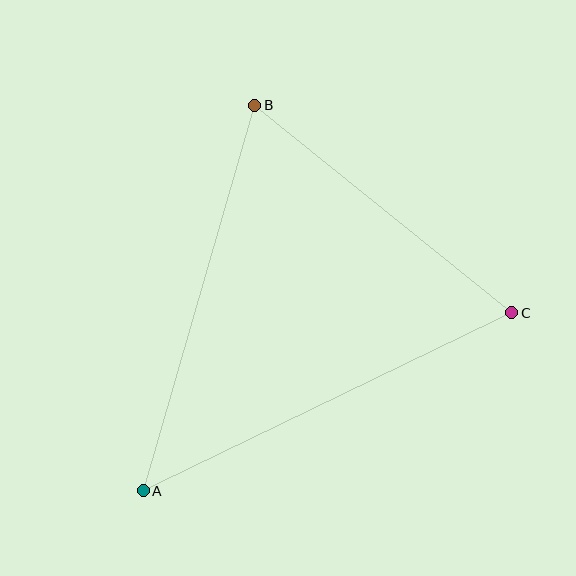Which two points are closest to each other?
Points B and C are closest to each other.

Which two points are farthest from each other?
Points A and C are farthest from each other.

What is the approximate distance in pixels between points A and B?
The distance between A and B is approximately 401 pixels.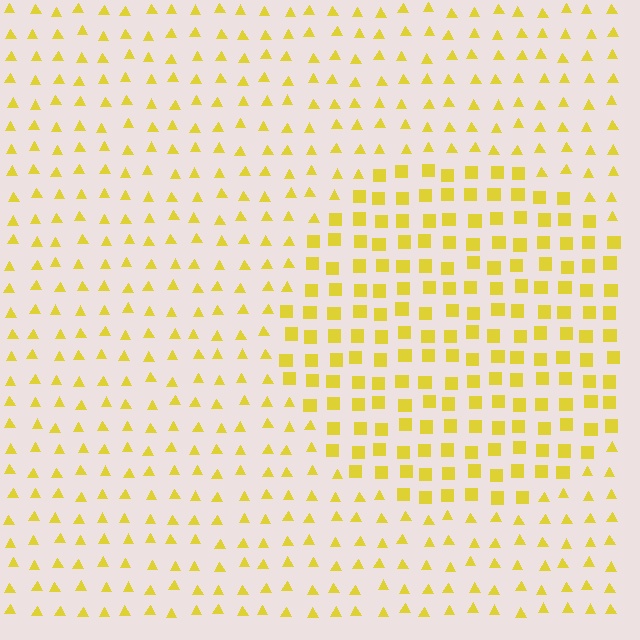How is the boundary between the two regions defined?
The boundary is defined by a change in element shape: squares inside vs. triangles outside. All elements share the same color and spacing.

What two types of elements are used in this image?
The image uses squares inside the circle region and triangles outside it.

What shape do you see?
I see a circle.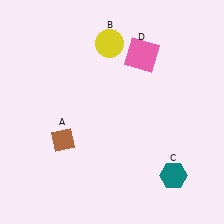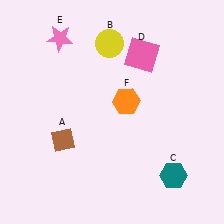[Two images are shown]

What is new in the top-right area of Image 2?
An orange hexagon (F) was added in the top-right area of Image 2.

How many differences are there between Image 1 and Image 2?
There are 2 differences between the two images.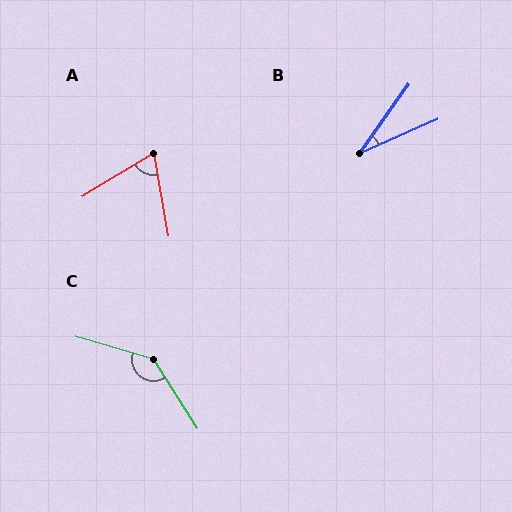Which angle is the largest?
C, at approximately 139 degrees.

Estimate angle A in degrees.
Approximately 69 degrees.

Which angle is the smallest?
B, at approximately 30 degrees.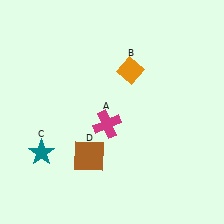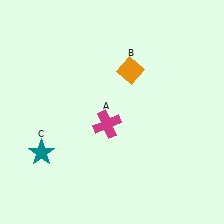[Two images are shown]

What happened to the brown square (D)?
The brown square (D) was removed in Image 2. It was in the bottom-left area of Image 1.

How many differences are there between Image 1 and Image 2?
There is 1 difference between the two images.